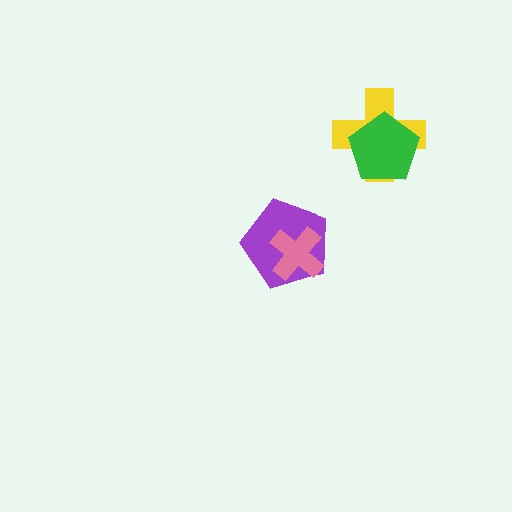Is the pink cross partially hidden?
No, no other shape covers it.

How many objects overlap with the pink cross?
1 object overlaps with the pink cross.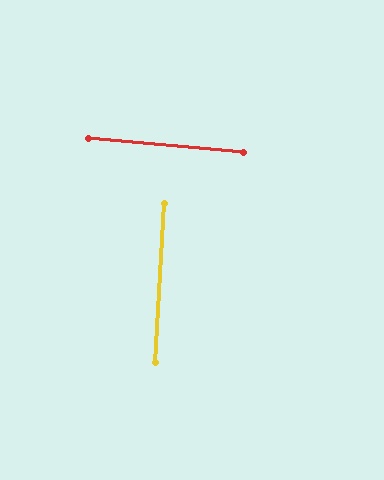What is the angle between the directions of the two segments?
Approximately 88 degrees.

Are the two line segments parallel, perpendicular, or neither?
Perpendicular — they meet at approximately 88°.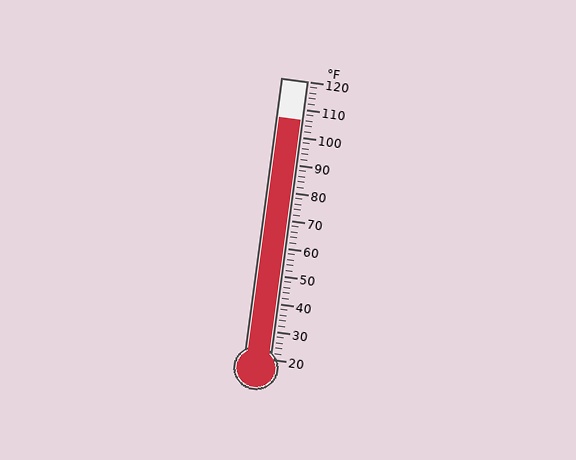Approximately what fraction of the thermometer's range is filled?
The thermometer is filled to approximately 85% of its range.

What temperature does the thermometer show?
The thermometer shows approximately 106°F.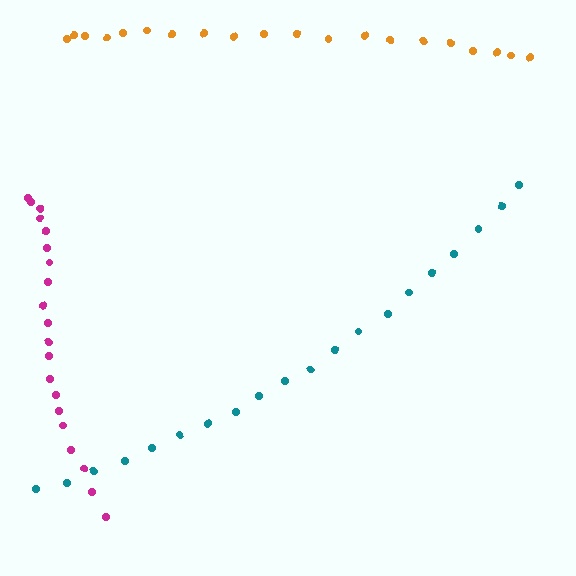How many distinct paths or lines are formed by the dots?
There are 3 distinct paths.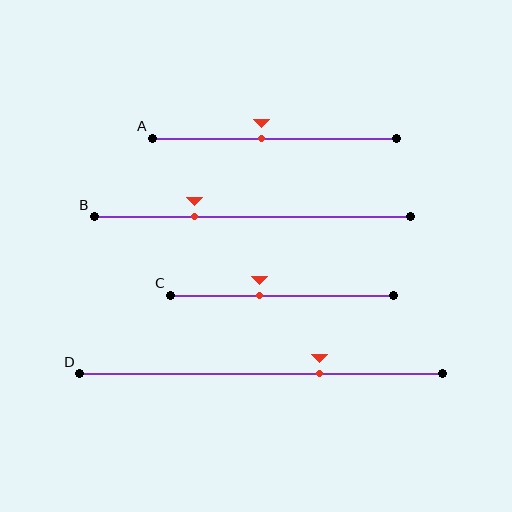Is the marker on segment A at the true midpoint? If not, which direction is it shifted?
No, the marker on segment A is shifted to the left by about 5% of the segment length.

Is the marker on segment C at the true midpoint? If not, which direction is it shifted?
No, the marker on segment C is shifted to the left by about 10% of the segment length.